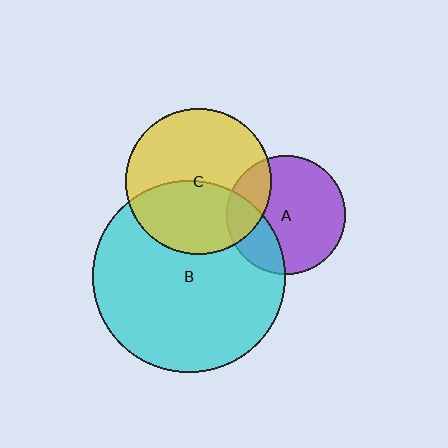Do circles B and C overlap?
Yes.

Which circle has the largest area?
Circle B (cyan).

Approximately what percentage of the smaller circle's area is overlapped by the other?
Approximately 45%.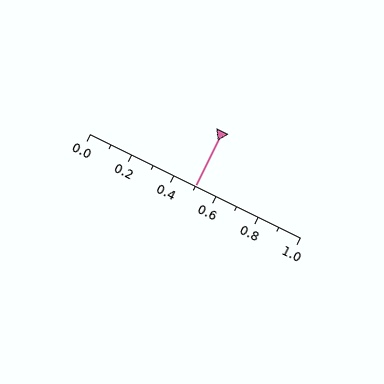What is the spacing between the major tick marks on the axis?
The major ticks are spaced 0.2 apart.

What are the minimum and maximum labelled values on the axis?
The axis runs from 0.0 to 1.0.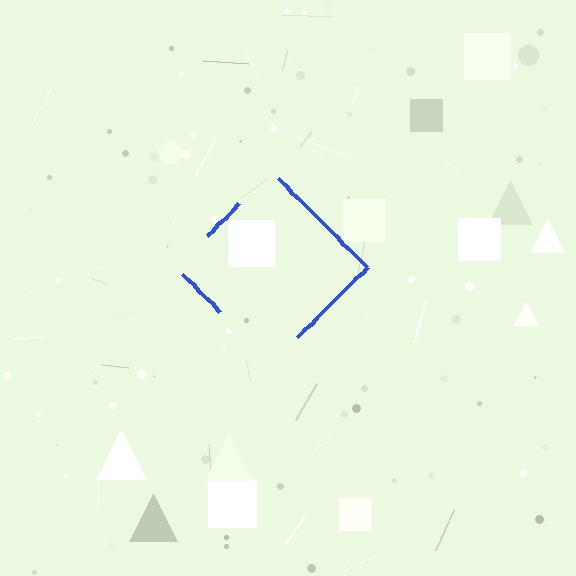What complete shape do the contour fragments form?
The contour fragments form a diamond.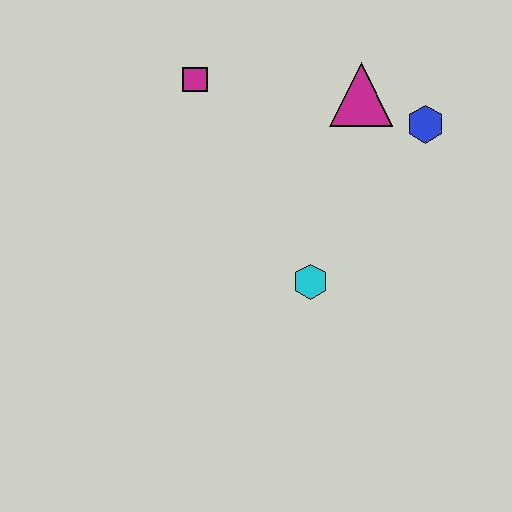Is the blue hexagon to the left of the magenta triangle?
No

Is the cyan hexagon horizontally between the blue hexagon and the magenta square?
Yes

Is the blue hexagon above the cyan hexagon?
Yes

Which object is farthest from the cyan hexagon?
The magenta square is farthest from the cyan hexagon.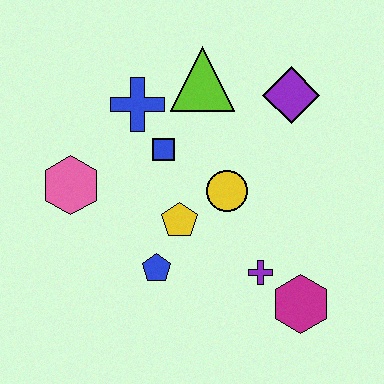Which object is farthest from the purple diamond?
The pink hexagon is farthest from the purple diamond.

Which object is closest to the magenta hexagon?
The purple cross is closest to the magenta hexagon.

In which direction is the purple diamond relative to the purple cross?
The purple diamond is above the purple cross.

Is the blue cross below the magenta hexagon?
No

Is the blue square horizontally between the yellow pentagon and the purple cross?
No